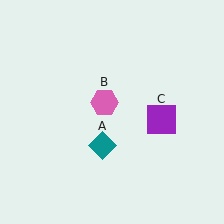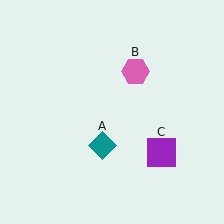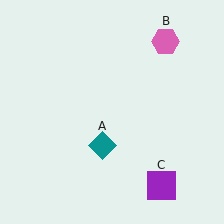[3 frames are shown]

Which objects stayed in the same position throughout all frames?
Teal diamond (object A) remained stationary.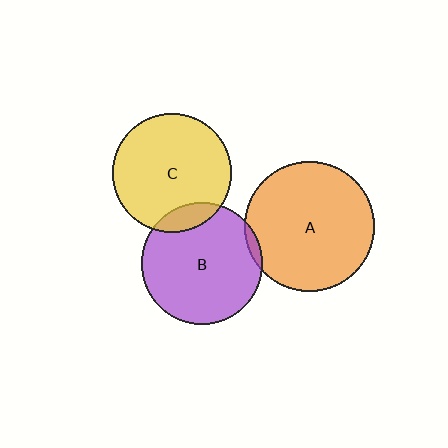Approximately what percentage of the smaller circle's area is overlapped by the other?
Approximately 10%.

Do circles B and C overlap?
Yes.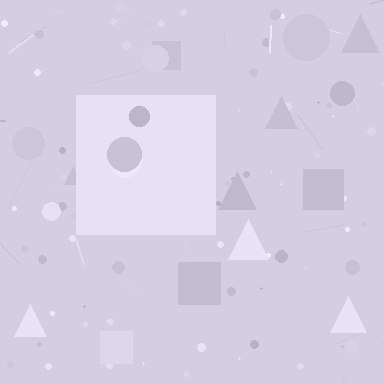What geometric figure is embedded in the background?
A square is embedded in the background.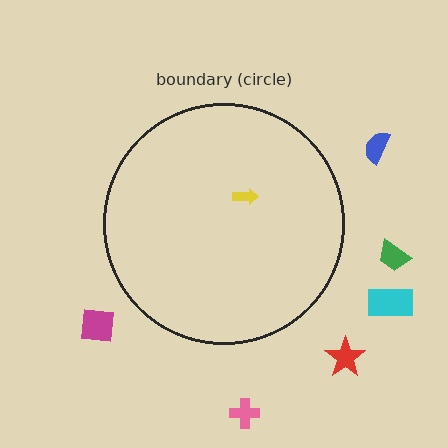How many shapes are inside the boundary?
1 inside, 6 outside.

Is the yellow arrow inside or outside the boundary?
Inside.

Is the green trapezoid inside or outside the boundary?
Outside.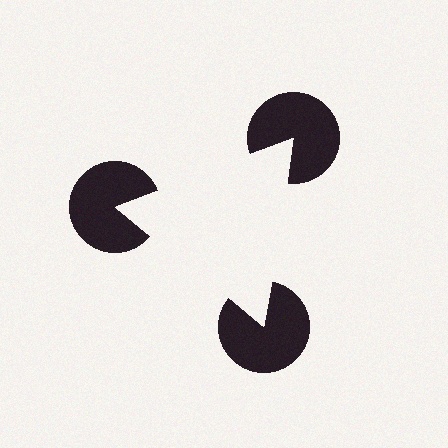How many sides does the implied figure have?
3 sides.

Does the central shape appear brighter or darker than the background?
It typically appears slightly brighter than the background, even though no actual brightness change is drawn.